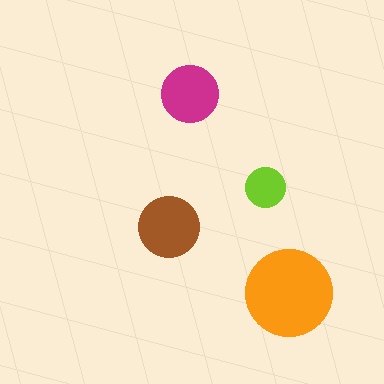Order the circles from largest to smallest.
the orange one, the brown one, the magenta one, the lime one.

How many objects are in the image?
There are 4 objects in the image.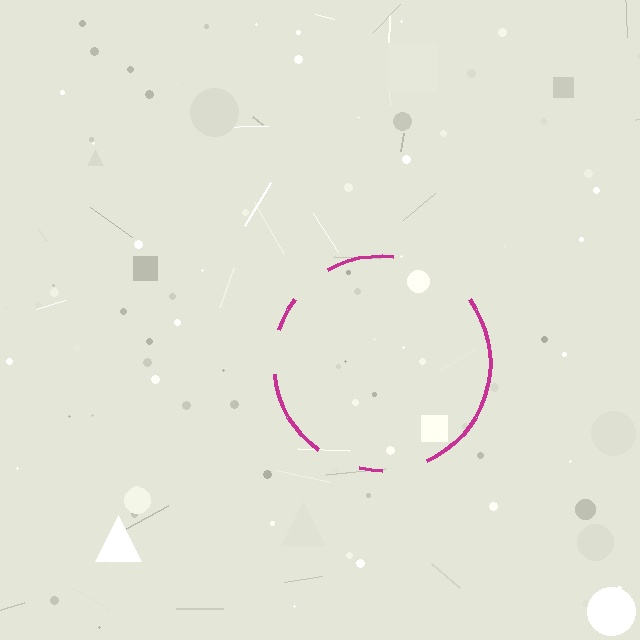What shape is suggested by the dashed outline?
The dashed outline suggests a circle.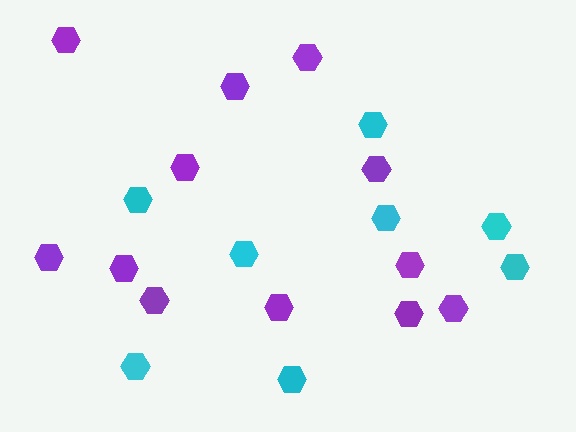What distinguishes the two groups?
There are 2 groups: one group of cyan hexagons (8) and one group of purple hexagons (12).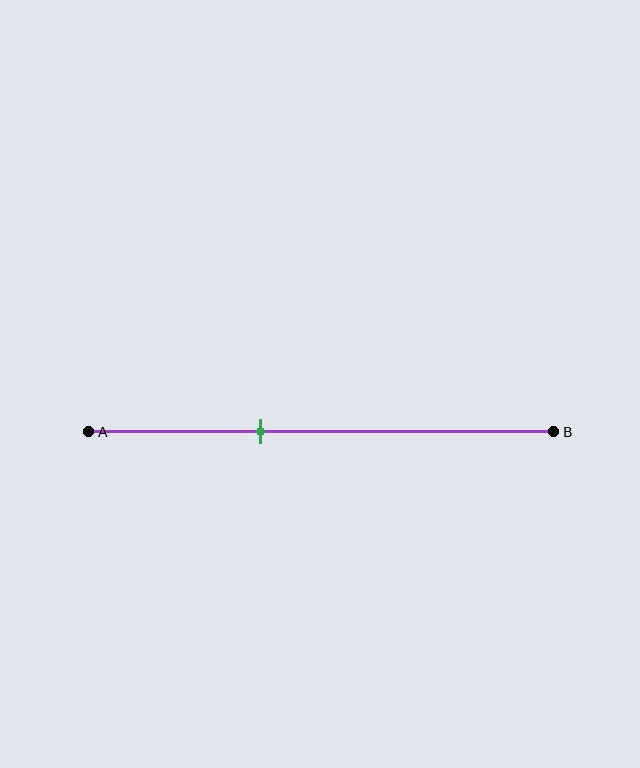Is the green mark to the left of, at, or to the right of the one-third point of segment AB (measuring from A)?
The green mark is to the right of the one-third point of segment AB.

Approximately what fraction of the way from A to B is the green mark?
The green mark is approximately 35% of the way from A to B.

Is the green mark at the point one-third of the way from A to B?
No, the mark is at about 35% from A, not at the 33% one-third point.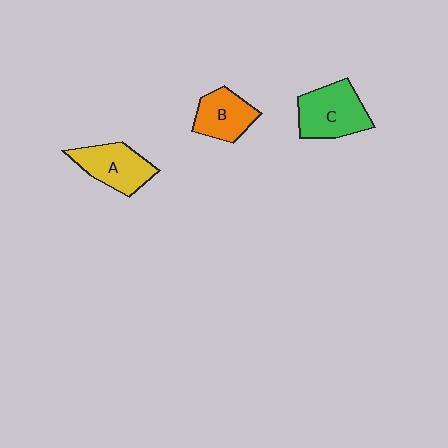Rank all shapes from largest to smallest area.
From largest to smallest: C (green), A (yellow), B (orange).